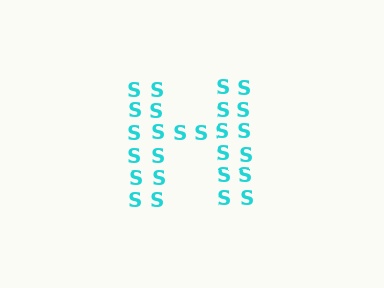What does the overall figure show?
The overall figure shows the letter H.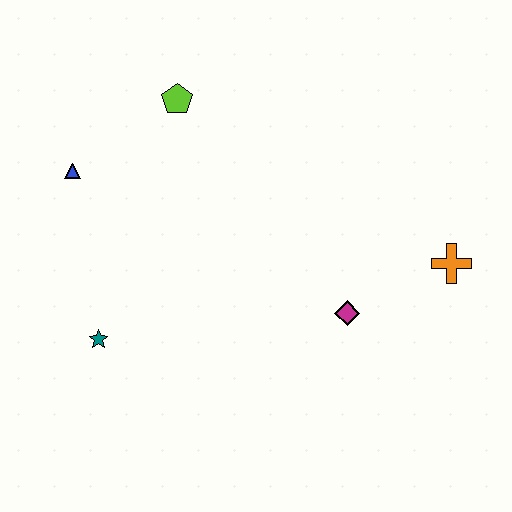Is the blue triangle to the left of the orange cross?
Yes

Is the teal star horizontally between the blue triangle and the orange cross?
Yes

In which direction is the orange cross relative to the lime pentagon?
The orange cross is to the right of the lime pentagon.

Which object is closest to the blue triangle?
The lime pentagon is closest to the blue triangle.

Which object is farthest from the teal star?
The orange cross is farthest from the teal star.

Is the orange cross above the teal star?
Yes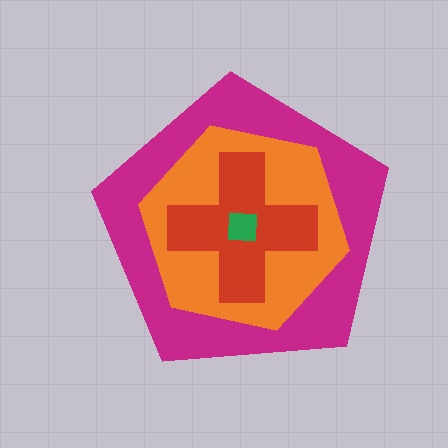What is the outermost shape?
The magenta pentagon.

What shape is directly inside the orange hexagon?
The red cross.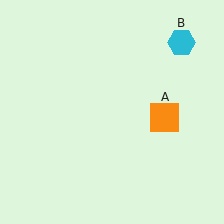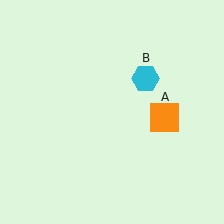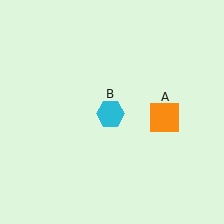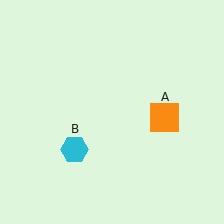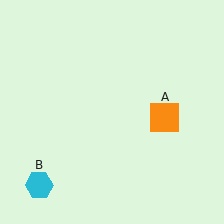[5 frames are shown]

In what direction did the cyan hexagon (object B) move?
The cyan hexagon (object B) moved down and to the left.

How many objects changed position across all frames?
1 object changed position: cyan hexagon (object B).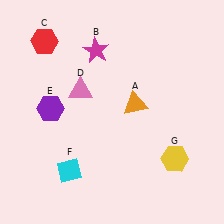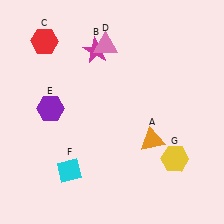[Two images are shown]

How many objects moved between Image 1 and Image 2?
2 objects moved between the two images.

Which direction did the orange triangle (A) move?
The orange triangle (A) moved down.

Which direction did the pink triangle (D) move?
The pink triangle (D) moved up.